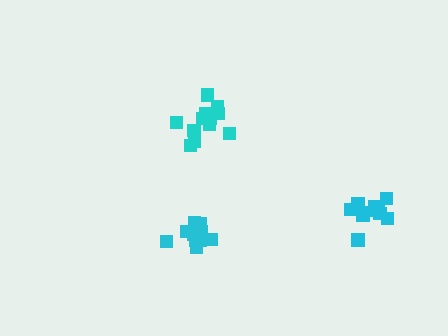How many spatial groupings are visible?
There are 3 spatial groupings.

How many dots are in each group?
Group 1: 11 dots, Group 2: 13 dots, Group 3: 12 dots (36 total).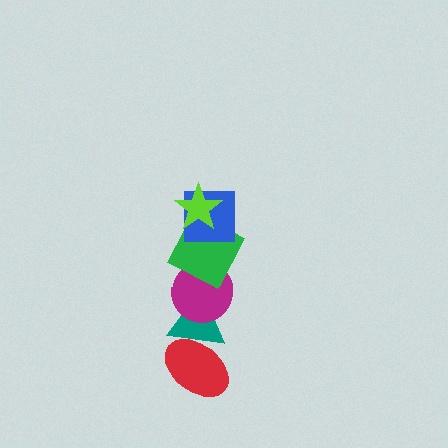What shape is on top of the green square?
The blue square is on top of the green square.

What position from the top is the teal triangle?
The teal triangle is 5th from the top.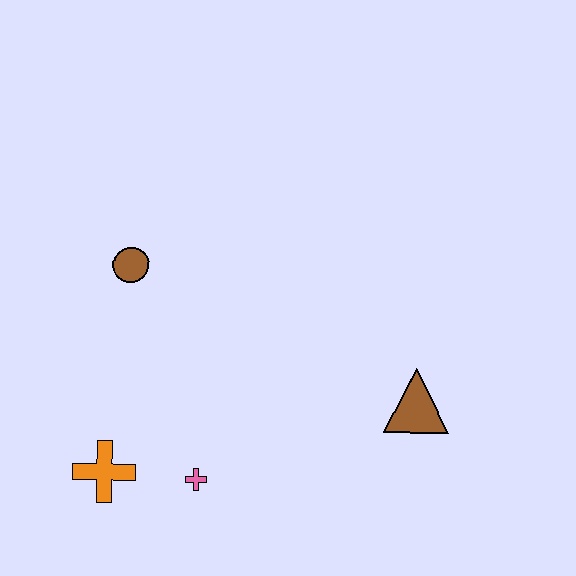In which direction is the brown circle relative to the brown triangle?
The brown circle is to the left of the brown triangle.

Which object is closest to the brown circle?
The orange cross is closest to the brown circle.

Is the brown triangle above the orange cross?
Yes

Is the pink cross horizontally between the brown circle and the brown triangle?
Yes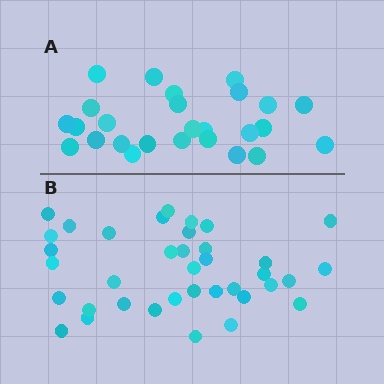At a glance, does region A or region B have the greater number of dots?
Region B (the bottom region) has more dots.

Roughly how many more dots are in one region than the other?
Region B has roughly 12 or so more dots than region A.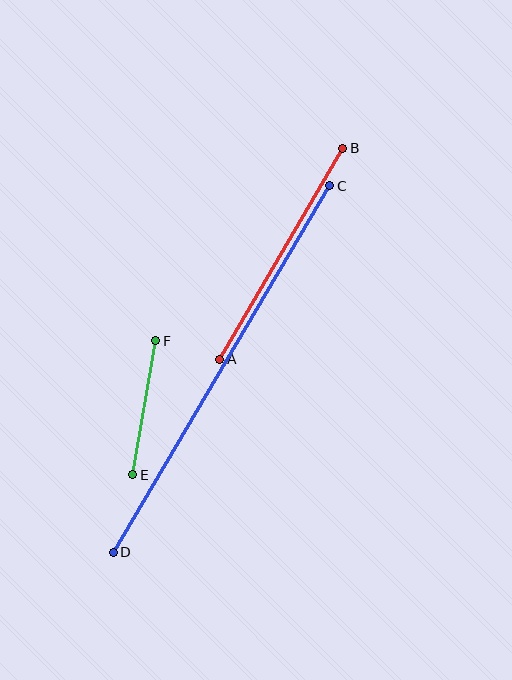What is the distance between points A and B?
The distance is approximately 244 pixels.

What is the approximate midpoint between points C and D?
The midpoint is at approximately (222, 369) pixels.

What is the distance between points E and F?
The distance is approximately 136 pixels.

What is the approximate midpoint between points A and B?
The midpoint is at approximately (281, 254) pixels.